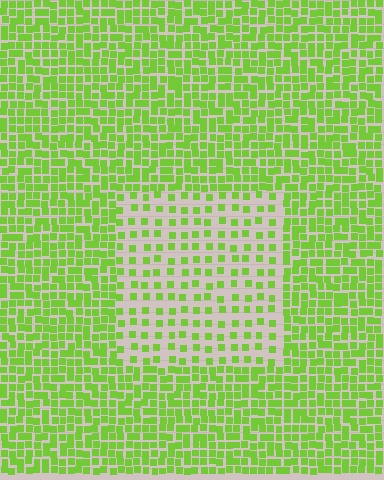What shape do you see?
I see a rectangle.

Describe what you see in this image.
The image contains small lime elements arranged at two different densities. A rectangle-shaped region is visible where the elements are less densely packed than the surrounding area.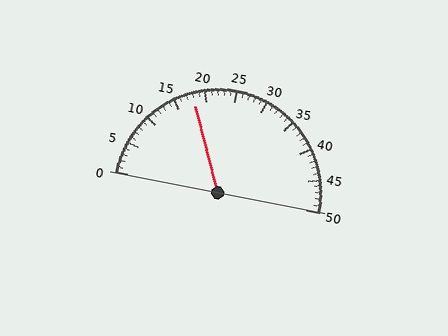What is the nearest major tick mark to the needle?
The nearest major tick mark is 20.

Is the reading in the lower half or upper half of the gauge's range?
The reading is in the lower half of the range (0 to 50).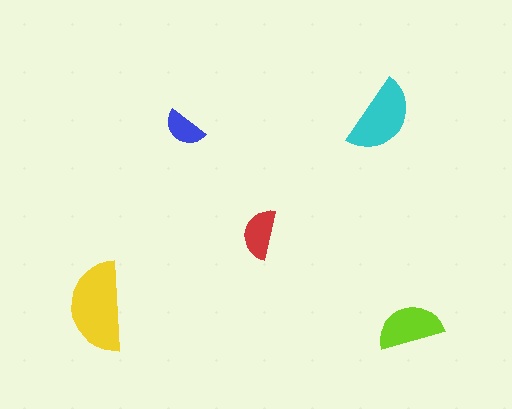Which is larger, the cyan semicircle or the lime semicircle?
The cyan one.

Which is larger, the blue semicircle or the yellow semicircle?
The yellow one.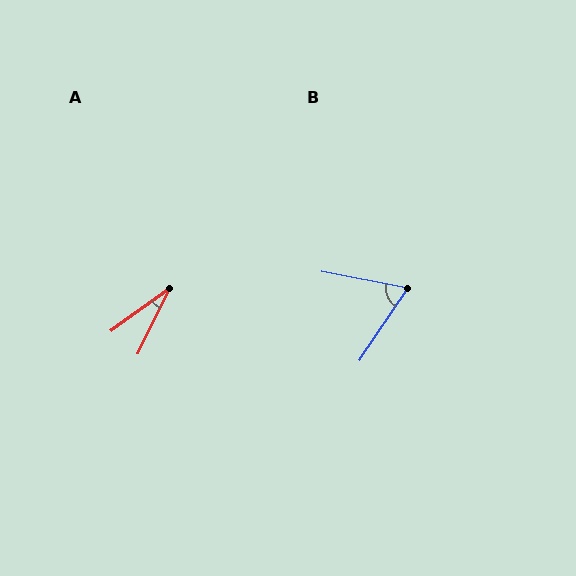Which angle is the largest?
B, at approximately 67 degrees.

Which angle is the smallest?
A, at approximately 28 degrees.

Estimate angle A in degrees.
Approximately 28 degrees.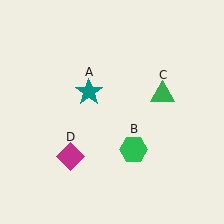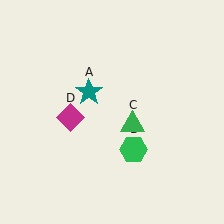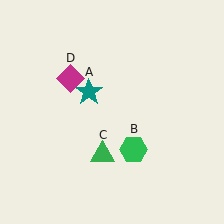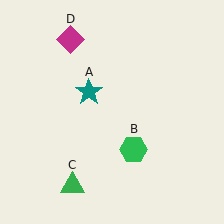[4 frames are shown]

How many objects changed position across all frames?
2 objects changed position: green triangle (object C), magenta diamond (object D).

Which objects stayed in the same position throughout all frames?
Teal star (object A) and green hexagon (object B) remained stationary.